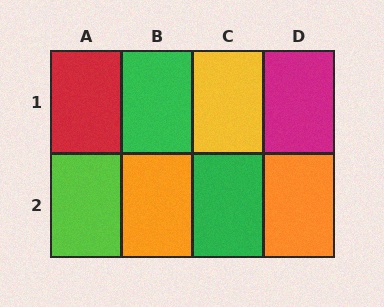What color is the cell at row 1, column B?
Green.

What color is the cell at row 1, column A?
Red.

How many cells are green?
2 cells are green.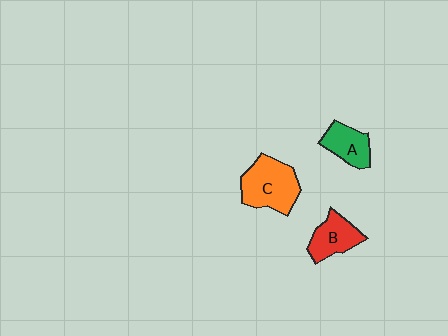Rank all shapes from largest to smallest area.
From largest to smallest: C (orange), B (red), A (green).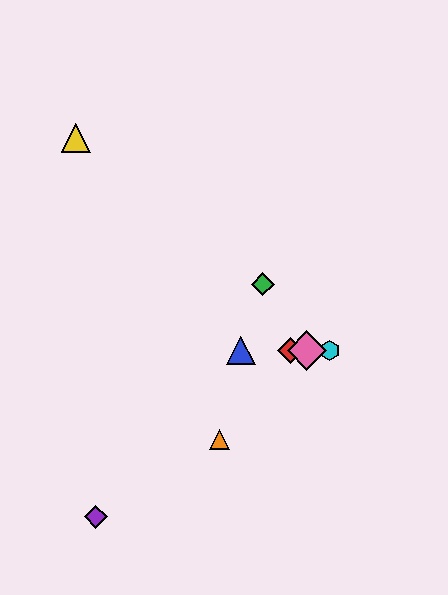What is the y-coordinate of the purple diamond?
The purple diamond is at y≈517.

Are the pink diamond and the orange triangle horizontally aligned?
No, the pink diamond is at y≈351 and the orange triangle is at y≈439.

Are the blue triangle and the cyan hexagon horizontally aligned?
Yes, both are at y≈351.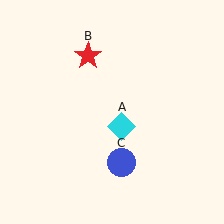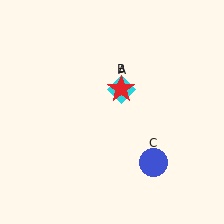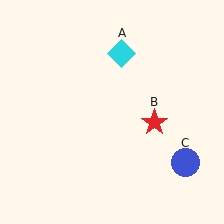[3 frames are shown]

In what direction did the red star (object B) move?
The red star (object B) moved down and to the right.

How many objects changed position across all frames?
3 objects changed position: cyan diamond (object A), red star (object B), blue circle (object C).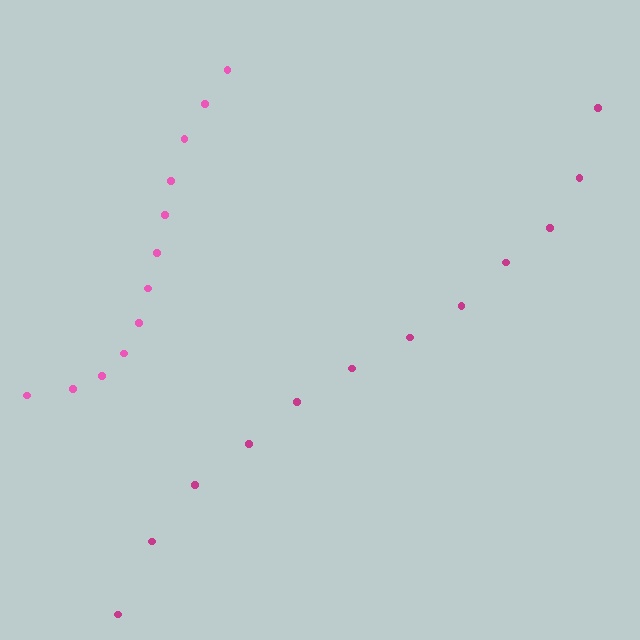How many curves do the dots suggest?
There are 2 distinct paths.